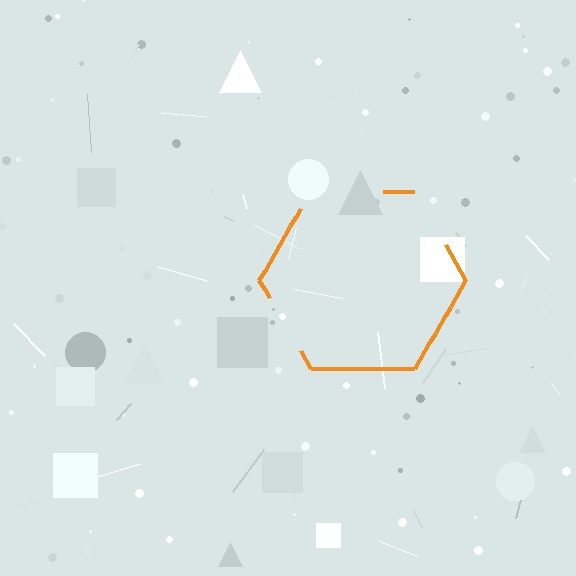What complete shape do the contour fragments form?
The contour fragments form a hexagon.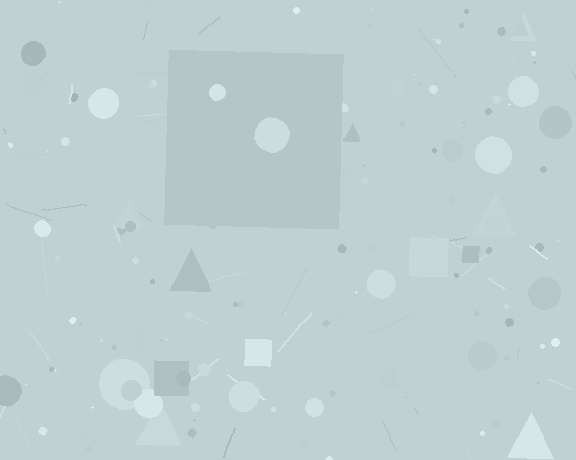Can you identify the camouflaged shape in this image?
The camouflaged shape is a square.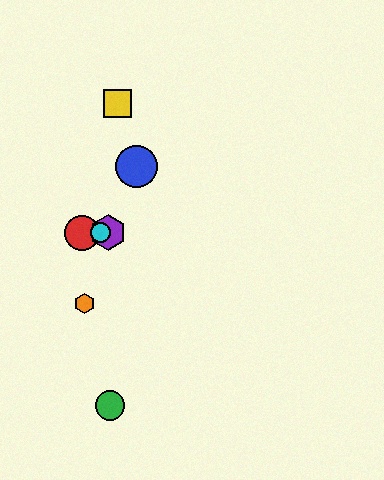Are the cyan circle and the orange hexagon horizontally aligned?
No, the cyan circle is at y≈233 and the orange hexagon is at y≈304.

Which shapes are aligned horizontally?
The red circle, the purple hexagon, the cyan circle are aligned horizontally.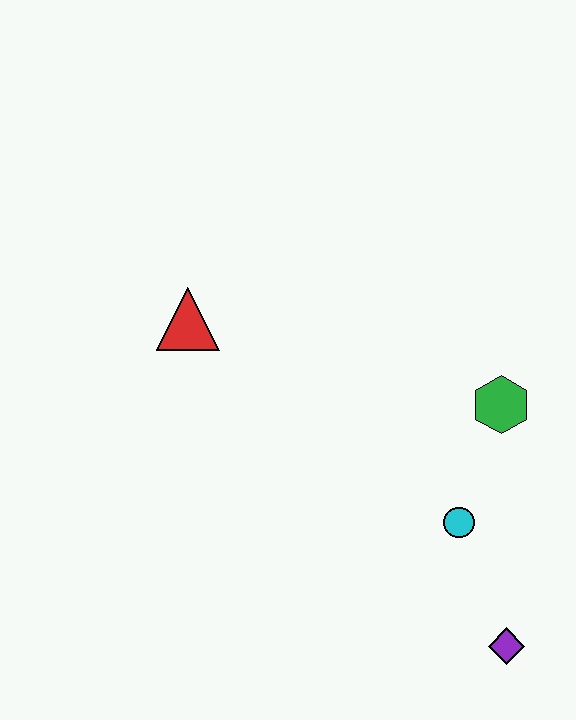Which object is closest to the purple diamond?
The cyan circle is closest to the purple diamond.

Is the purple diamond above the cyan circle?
No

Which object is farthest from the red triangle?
The purple diamond is farthest from the red triangle.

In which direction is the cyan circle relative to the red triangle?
The cyan circle is to the right of the red triangle.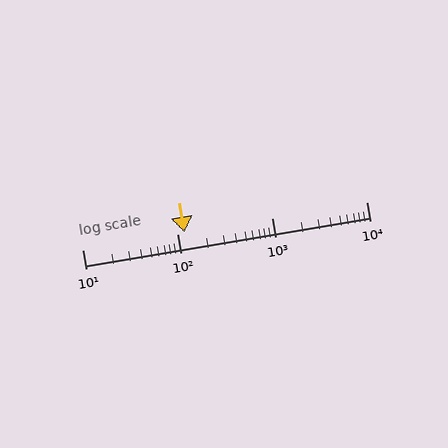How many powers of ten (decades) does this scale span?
The scale spans 3 decades, from 10 to 10000.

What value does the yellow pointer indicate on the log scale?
The pointer indicates approximately 120.